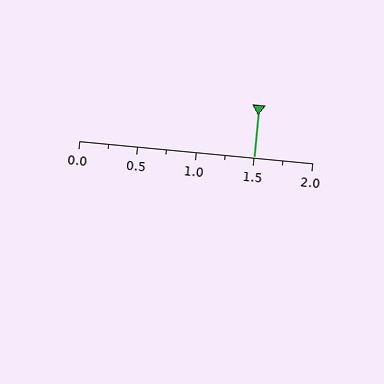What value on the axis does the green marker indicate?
The marker indicates approximately 1.5.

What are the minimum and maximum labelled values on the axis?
The axis runs from 0.0 to 2.0.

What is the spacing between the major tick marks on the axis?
The major ticks are spaced 0.5 apart.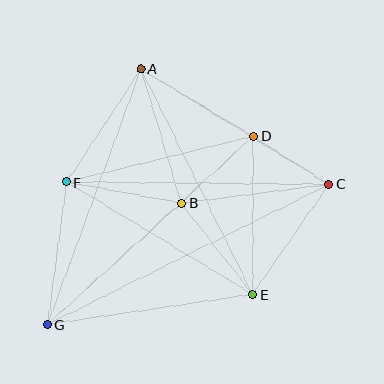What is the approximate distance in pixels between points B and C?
The distance between B and C is approximately 149 pixels.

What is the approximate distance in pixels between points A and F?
The distance between A and F is approximately 136 pixels.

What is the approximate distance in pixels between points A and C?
The distance between A and C is approximately 221 pixels.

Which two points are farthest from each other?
Points C and G are farthest from each other.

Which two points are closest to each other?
Points C and D are closest to each other.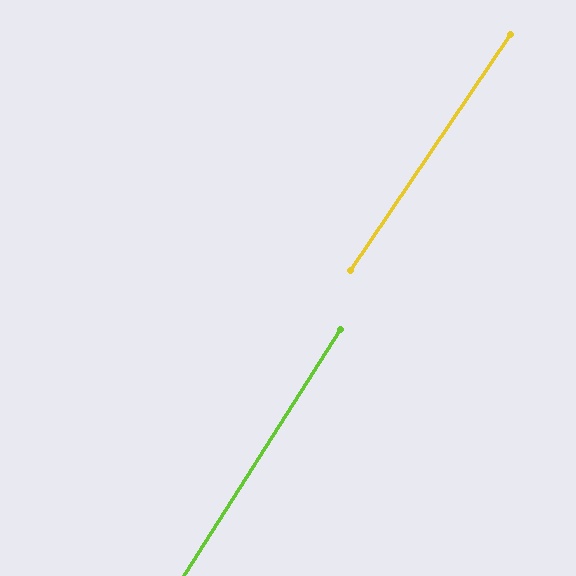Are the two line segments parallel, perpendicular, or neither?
Parallel — their directions differ by only 1.6°.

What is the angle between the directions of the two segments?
Approximately 2 degrees.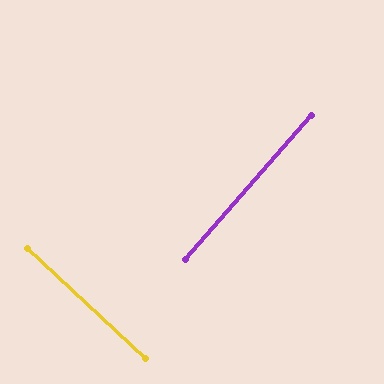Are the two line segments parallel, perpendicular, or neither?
Perpendicular — they meet at approximately 88°.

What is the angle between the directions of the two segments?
Approximately 88 degrees.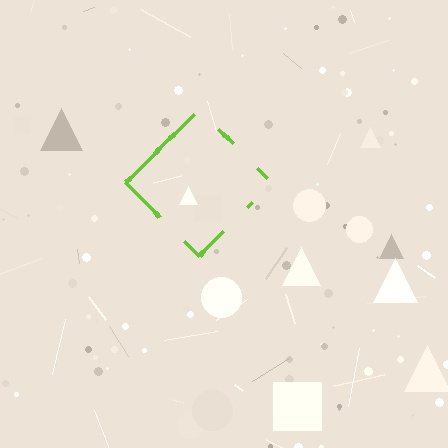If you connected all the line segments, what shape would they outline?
They would outline a diamond.